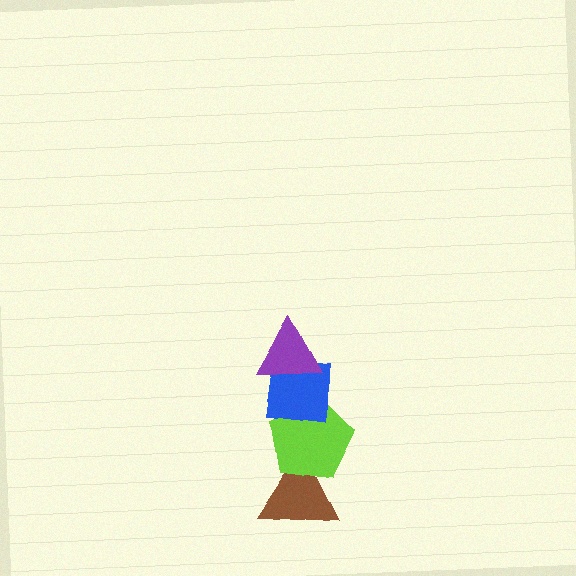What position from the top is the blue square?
The blue square is 2nd from the top.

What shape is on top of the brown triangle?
The lime pentagon is on top of the brown triangle.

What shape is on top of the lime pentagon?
The blue square is on top of the lime pentagon.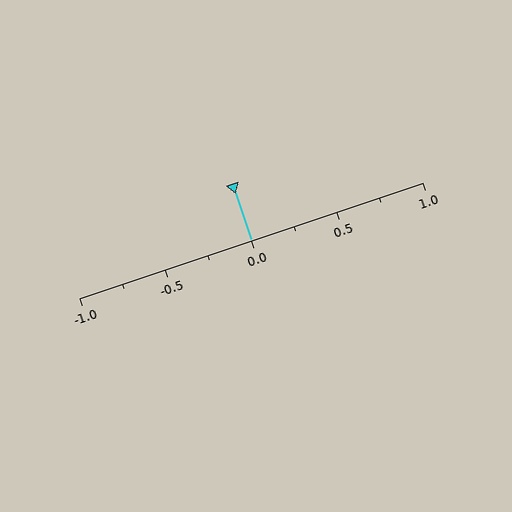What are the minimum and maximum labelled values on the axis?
The axis runs from -1.0 to 1.0.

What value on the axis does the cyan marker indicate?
The marker indicates approximately 0.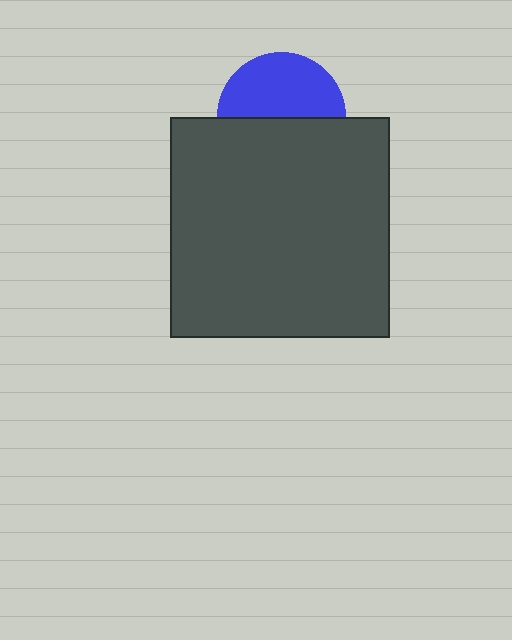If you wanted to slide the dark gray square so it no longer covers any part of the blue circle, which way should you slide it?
Slide it down — that is the most direct way to separate the two shapes.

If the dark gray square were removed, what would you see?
You would see the complete blue circle.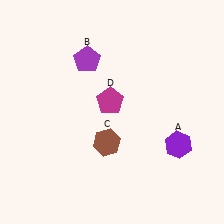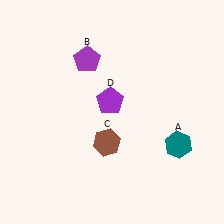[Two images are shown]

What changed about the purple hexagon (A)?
In Image 1, A is purple. In Image 2, it changed to teal.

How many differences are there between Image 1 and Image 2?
There are 2 differences between the two images.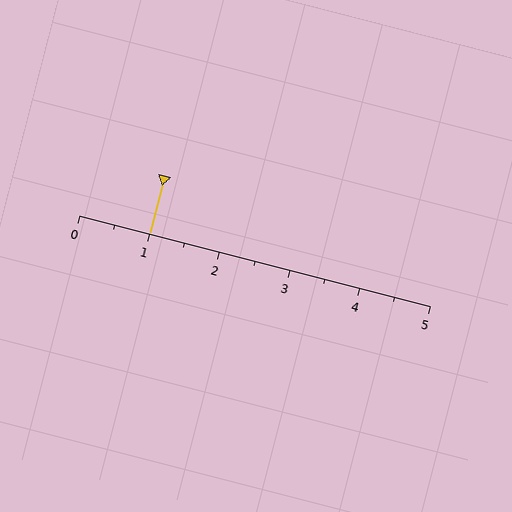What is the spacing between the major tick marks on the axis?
The major ticks are spaced 1 apart.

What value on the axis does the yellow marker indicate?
The marker indicates approximately 1.